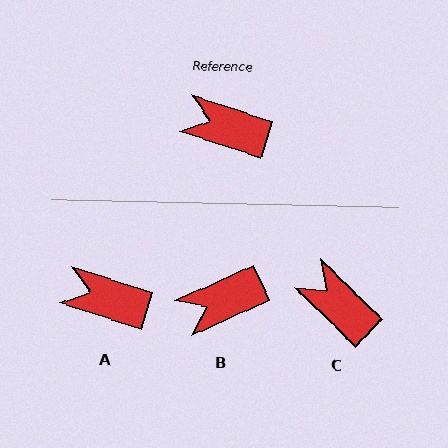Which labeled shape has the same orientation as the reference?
A.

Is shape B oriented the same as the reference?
No, it is off by about 42 degrees.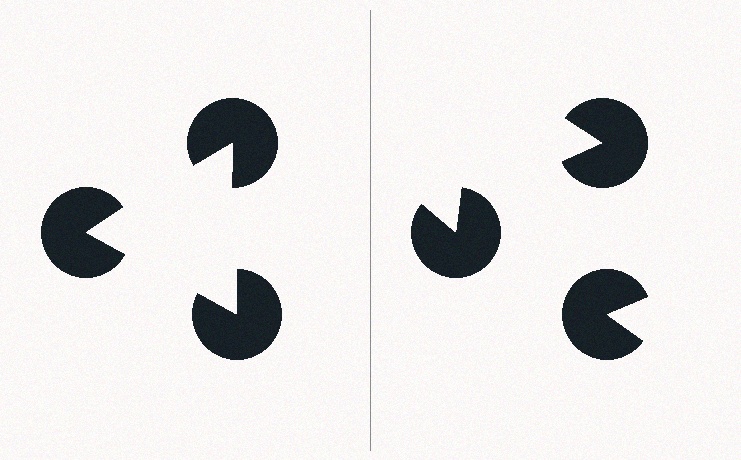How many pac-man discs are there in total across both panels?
6 — 3 on each side.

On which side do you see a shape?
An illusory triangle appears on the left side. On the right side the wedge cuts are rotated, so no coherent shape forms.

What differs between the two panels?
The pac-man discs are positioned identically on both sides; only the wedge orientations differ. On the left they align to a triangle; on the right they are misaligned.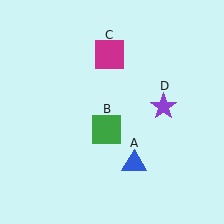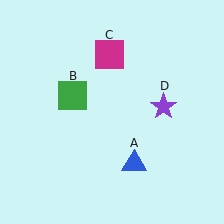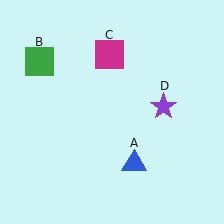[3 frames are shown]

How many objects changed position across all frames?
1 object changed position: green square (object B).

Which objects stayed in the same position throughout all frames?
Blue triangle (object A) and magenta square (object C) and purple star (object D) remained stationary.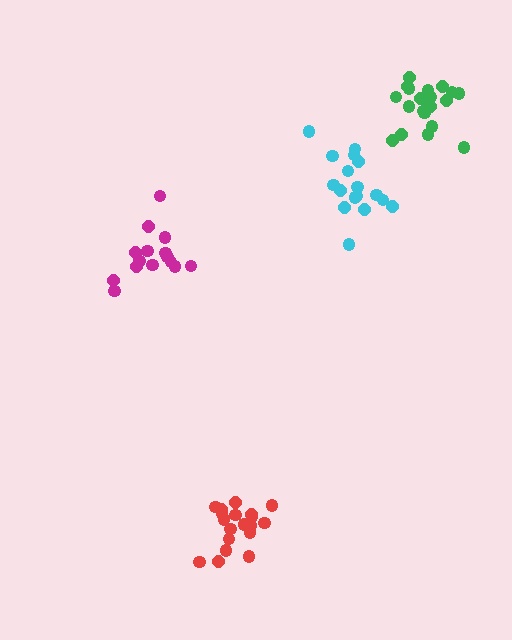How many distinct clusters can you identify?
There are 4 distinct clusters.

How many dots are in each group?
Group 1: 17 dots, Group 2: 15 dots, Group 3: 19 dots, Group 4: 21 dots (72 total).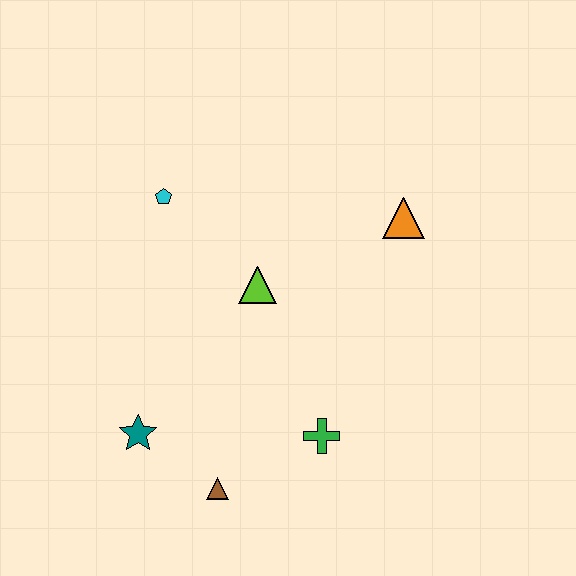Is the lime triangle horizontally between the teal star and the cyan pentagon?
No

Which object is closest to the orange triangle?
The lime triangle is closest to the orange triangle.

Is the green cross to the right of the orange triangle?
No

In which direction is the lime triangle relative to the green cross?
The lime triangle is above the green cross.